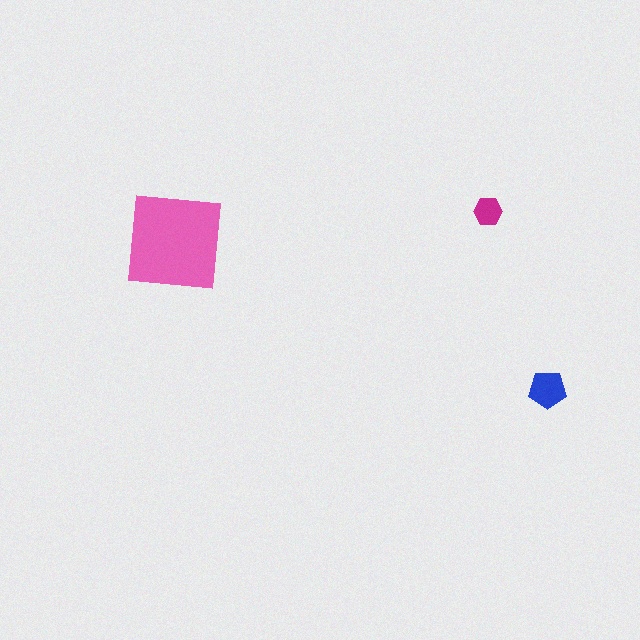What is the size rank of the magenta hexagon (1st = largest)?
3rd.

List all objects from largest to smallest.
The pink square, the blue pentagon, the magenta hexagon.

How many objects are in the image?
There are 3 objects in the image.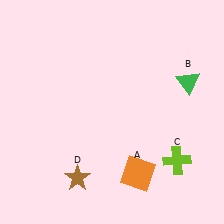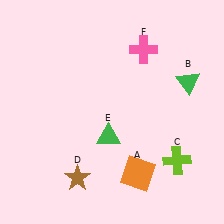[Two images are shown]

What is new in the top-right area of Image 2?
A pink cross (F) was added in the top-right area of Image 2.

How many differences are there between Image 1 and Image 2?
There are 2 differences between the two images.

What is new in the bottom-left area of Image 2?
A green triangle (E) was added in the bottom-left area of Image 2.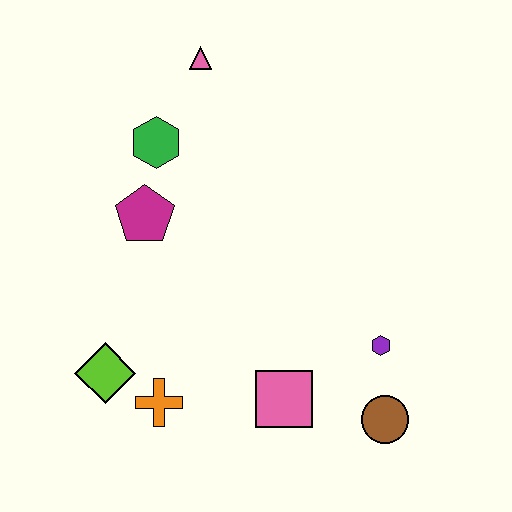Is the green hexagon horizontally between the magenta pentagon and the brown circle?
Yes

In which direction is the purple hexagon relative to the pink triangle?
The purple hexagon is below the pink triangle.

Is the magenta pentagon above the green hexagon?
No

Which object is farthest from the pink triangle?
The brown circle is farthest from the pink triangle.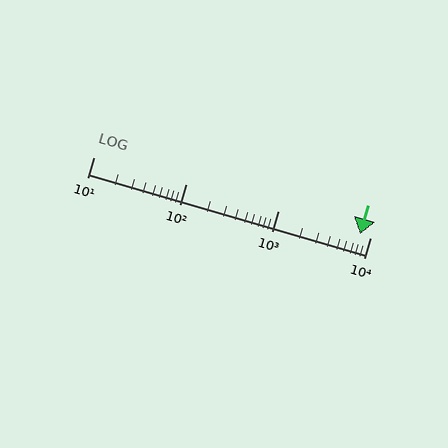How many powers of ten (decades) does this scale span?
The scale spans 3 decades, from 10 to 10000.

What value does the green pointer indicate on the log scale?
The pointer indicates approximately 7700.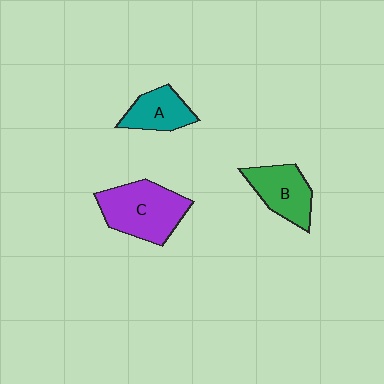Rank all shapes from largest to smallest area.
From largest to smallest: C (purple), B (green), A (teal).